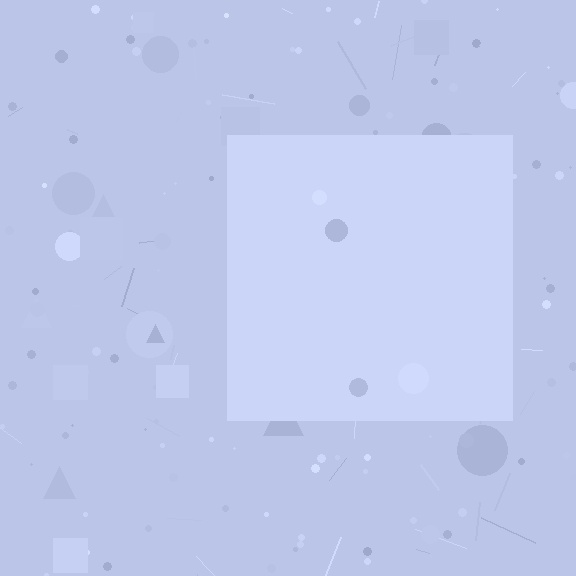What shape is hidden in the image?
A square is hidden in the image.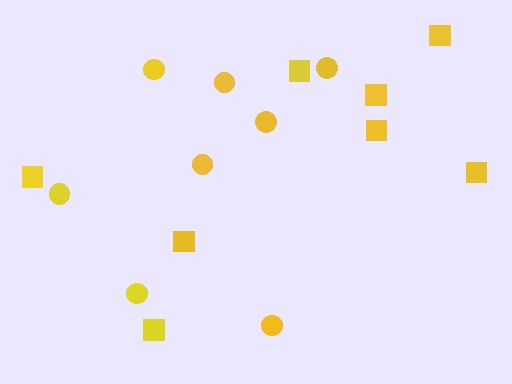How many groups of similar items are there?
There are 2 groups: one group of squares (8) and one group of circles (8).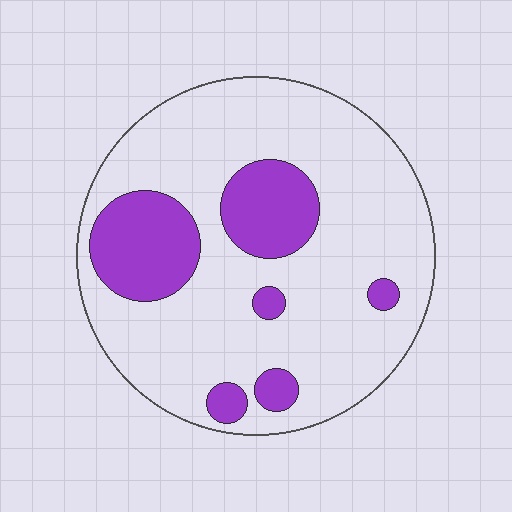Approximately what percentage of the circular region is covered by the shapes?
Approximately 20%.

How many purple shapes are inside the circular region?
6.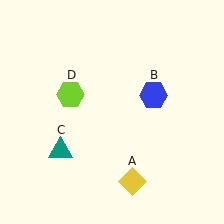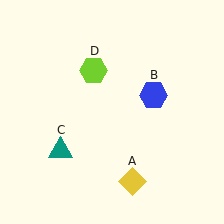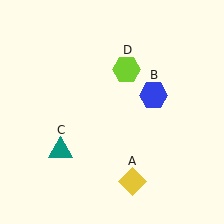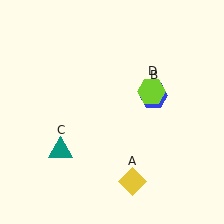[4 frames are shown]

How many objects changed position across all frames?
1 object changed position: lime hexagon (object D).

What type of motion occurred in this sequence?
The lime hexagon (object D) rotated clockwise around the center of the scene.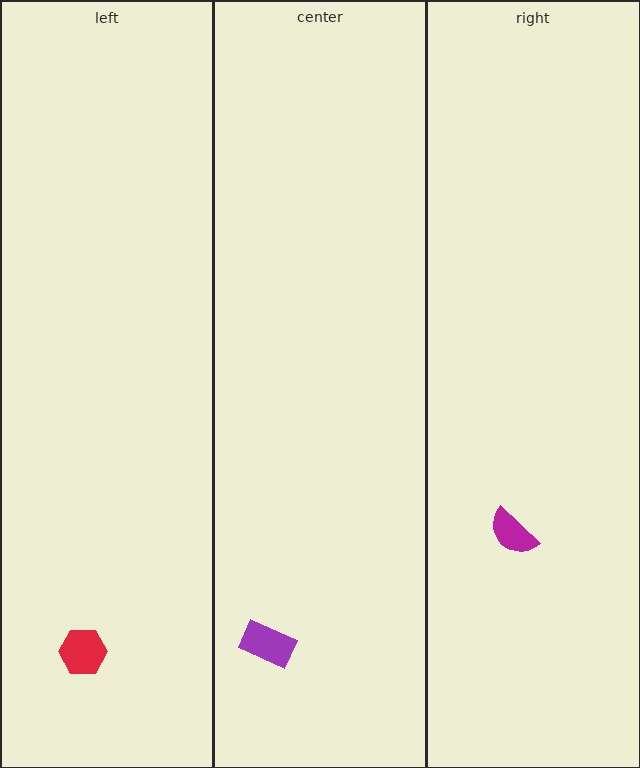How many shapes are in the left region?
1.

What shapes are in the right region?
The magenta semicircle.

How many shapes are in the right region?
1.